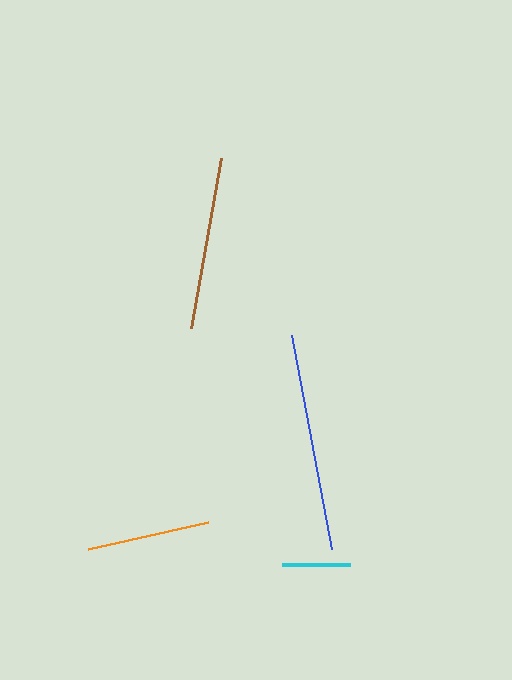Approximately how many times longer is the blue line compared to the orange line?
The blue line is approximately 1.8 times the length of the orange line.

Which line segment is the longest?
The blue line is the longest at approximately 218 pixels.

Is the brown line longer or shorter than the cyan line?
The brown line is longer than the cyan line.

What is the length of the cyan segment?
The cyan segment is approximately 68 pixels long.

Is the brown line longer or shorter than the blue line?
The blue line is longer than the brown line.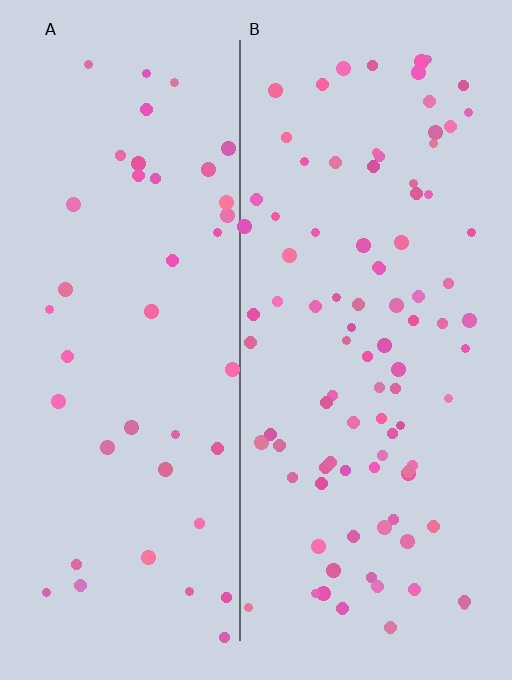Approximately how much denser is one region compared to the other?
Approximately 2.2× — region B over region A.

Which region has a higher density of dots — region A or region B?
B (the right).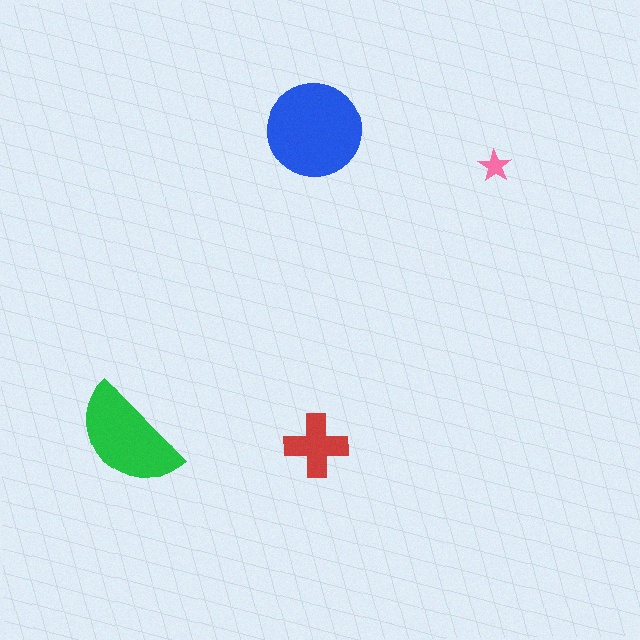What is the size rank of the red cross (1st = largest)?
3rd.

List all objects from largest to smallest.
The blue circle, the green semicircle, the red cross, the pink star.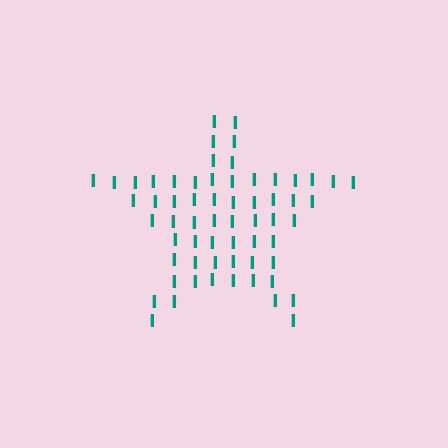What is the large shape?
The large shape is a star.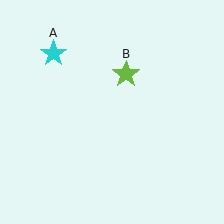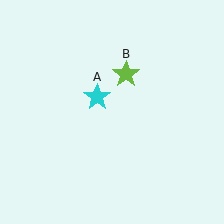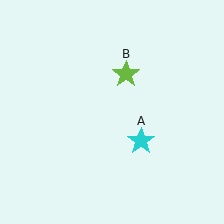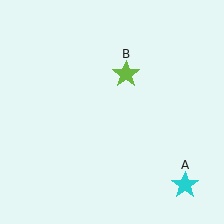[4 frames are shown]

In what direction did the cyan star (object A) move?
The cyan star (object A) moved down and to the right.